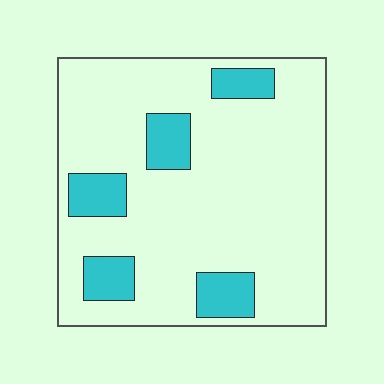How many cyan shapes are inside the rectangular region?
5.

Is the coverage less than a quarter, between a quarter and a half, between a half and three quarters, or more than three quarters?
Less than a quarter.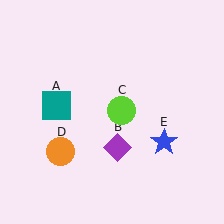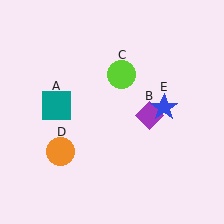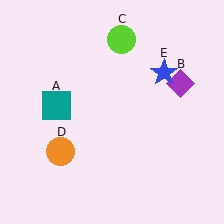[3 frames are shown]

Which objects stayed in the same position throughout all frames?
Teal square (object A) and orange circle (object D) remained stationary.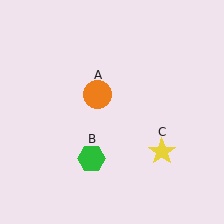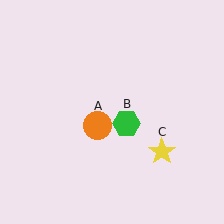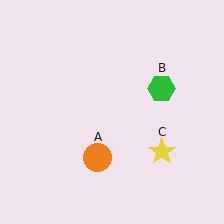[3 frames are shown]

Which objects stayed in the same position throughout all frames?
Yellow star (object C) remained stationary.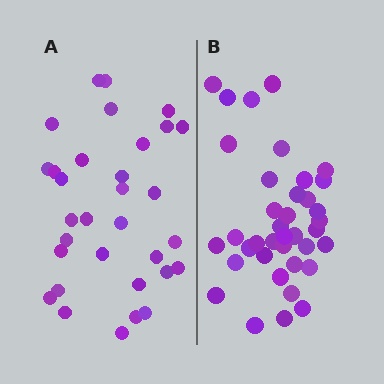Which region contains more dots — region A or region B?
Region B (the right region) has more dots.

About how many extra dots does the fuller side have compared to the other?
Region B has about 6 more dots than region A.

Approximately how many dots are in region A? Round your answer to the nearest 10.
About 30 dots. (The exact count is 32, which rounds to 30.)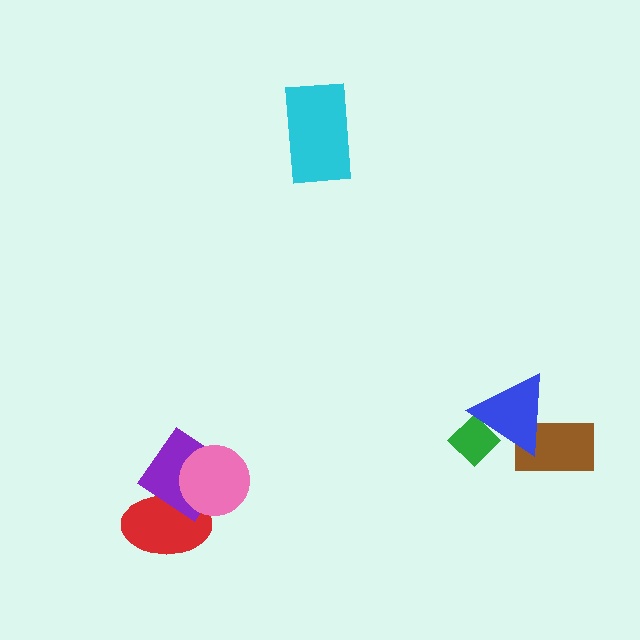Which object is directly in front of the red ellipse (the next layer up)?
The purple diamond is directly in front of the red ellipse.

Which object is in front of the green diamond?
The blue triangle is in front of the green diamond.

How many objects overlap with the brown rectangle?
1 object overlaps with the brown rectangle.